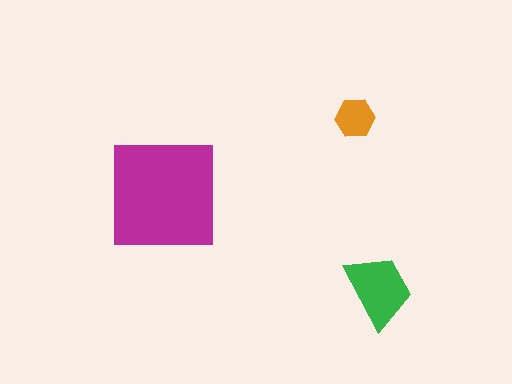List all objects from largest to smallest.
The magenta square, the green trapezoid, the orange hexagon.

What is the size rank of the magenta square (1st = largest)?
1st.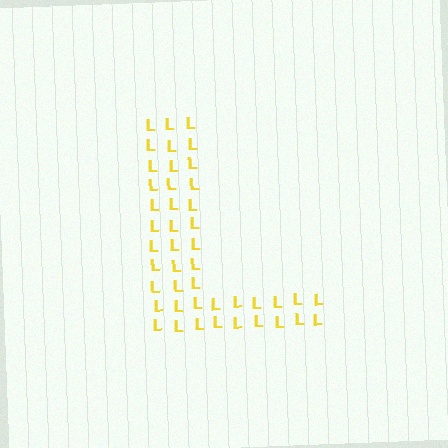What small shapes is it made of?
It is made of small letter L's.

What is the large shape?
The large shape is the letter L.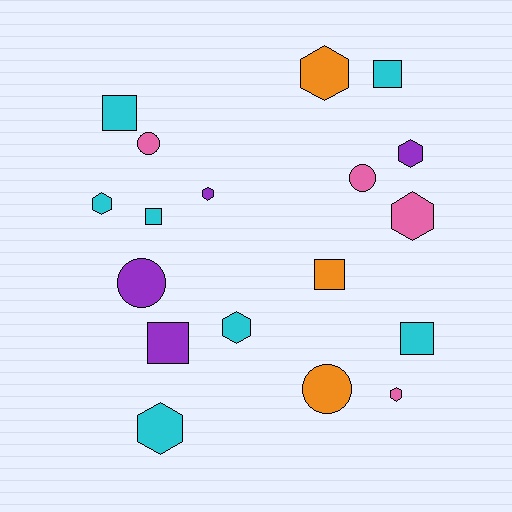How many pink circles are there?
There are 2 pink circles.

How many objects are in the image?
There are 18 objects.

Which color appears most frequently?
Cyan, with 7 objects.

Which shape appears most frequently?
Hexagon, with 8 objects.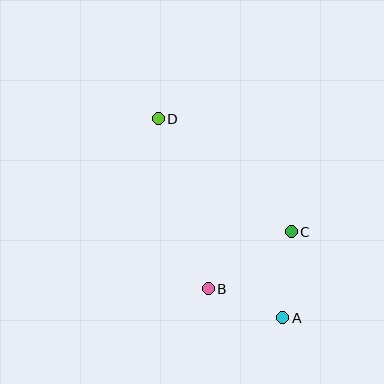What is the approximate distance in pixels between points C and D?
The distance between C and D is approximately 174 pixels.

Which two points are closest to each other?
Points A and B are closest to each other.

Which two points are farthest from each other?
Points A and D are farthest from each other.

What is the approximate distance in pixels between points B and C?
The distance between B and C is approximately 101 pixels.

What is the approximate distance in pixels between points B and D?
The distance between B and D is approximately 177 pixels.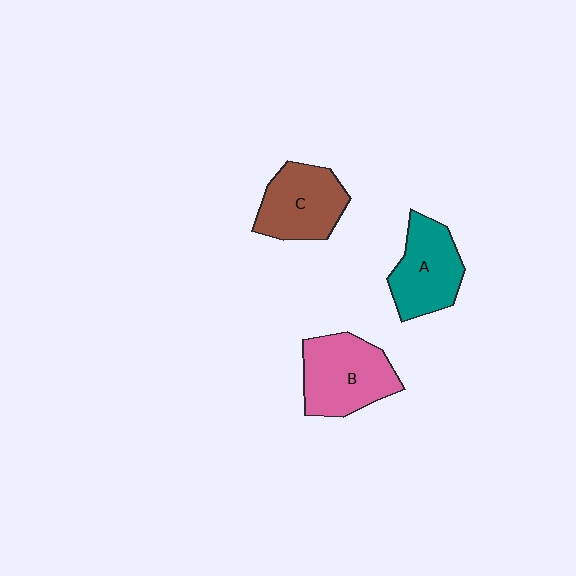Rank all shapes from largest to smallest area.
From largest to smallest: B (pink), C (brown), A (teal).